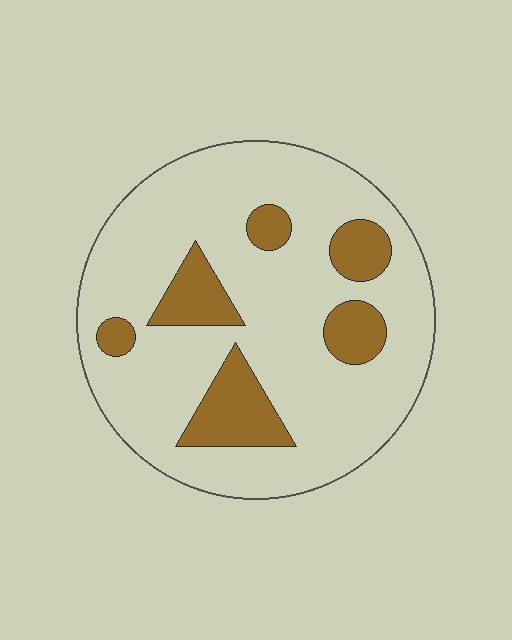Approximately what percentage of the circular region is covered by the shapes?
Approximately 20%.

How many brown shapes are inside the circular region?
6.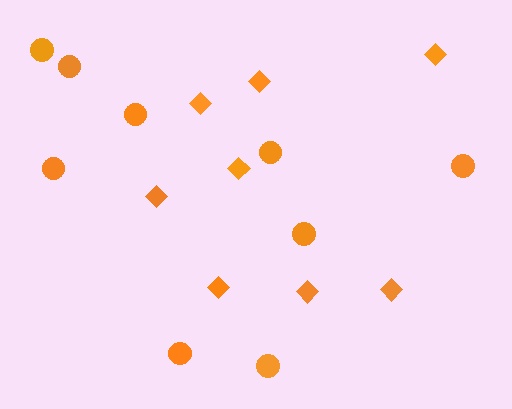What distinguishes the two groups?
There are 2 groups: one group of diamonds (8) and one group of circles (9).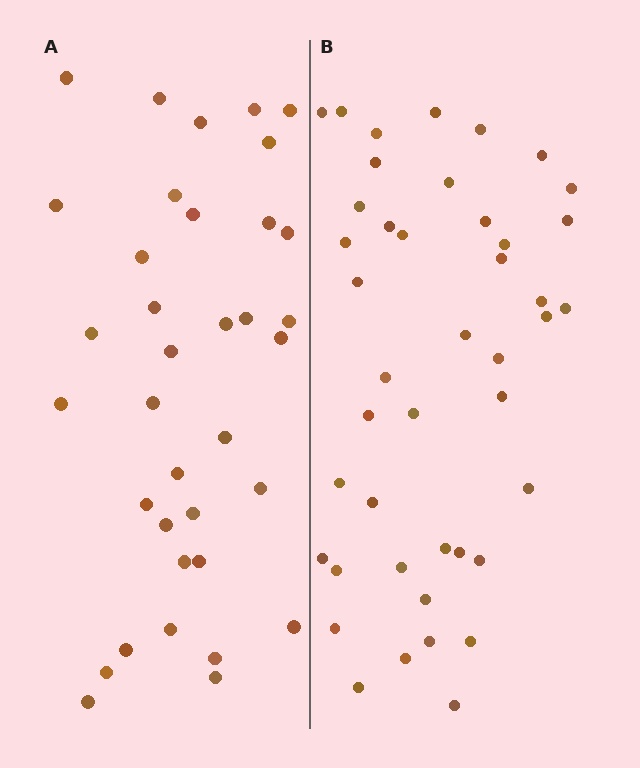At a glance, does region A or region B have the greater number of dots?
Region B (the right region) has more dots.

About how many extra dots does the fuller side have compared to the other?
Region B has roughly 8 or so more dots than region A.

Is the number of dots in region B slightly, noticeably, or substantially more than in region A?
Region B has only slightly more — the two regions are fairly close. The ratio is roughly 1.2 to 1.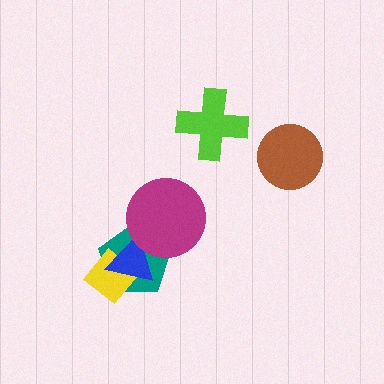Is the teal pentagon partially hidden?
Yes, it is partially covered by another shape.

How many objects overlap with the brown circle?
0 objects overlap with the brown circle.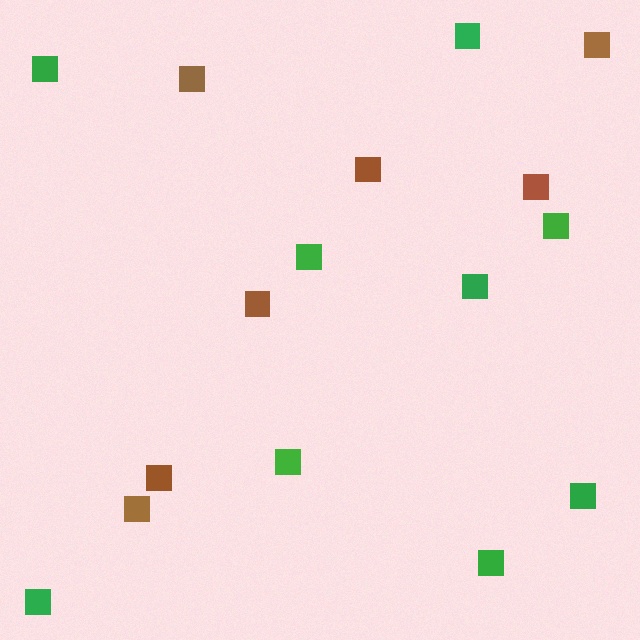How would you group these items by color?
There are 2 groups: one group of brown squares (7) and one group of green squares (9).